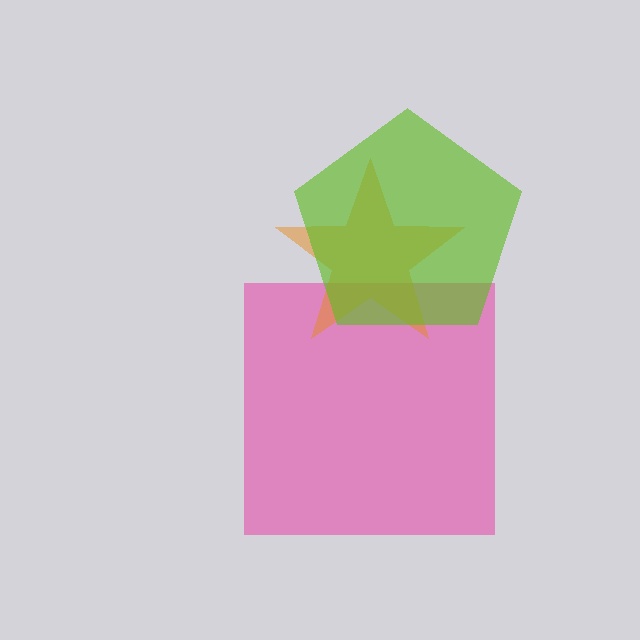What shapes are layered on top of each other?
The layered shapes are: a pink square, an orange star, a lime pentagon.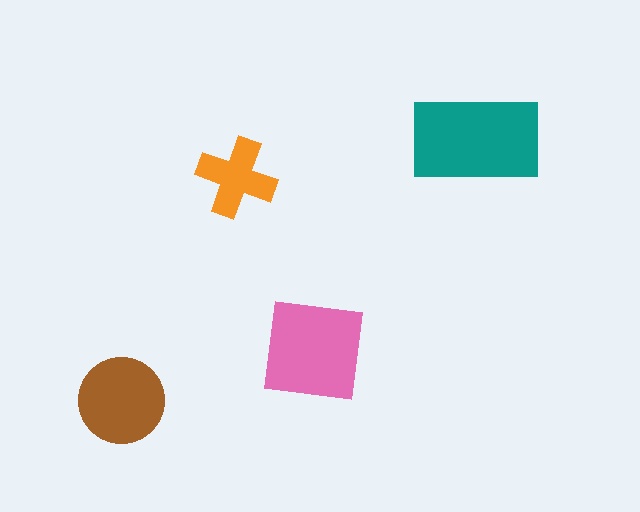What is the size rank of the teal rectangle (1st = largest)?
1st.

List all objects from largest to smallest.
The teal rectangle, the pink square, the brown circle, the orange cross.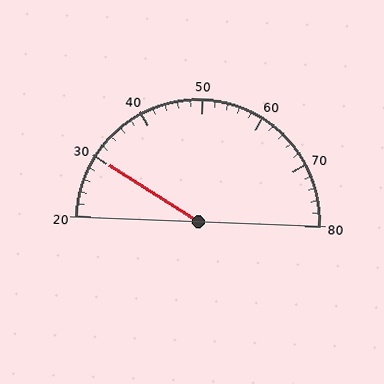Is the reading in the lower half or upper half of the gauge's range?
The reading is in the lower half of the range (20 to 80).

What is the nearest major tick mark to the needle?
The nearest major tick mark is 30.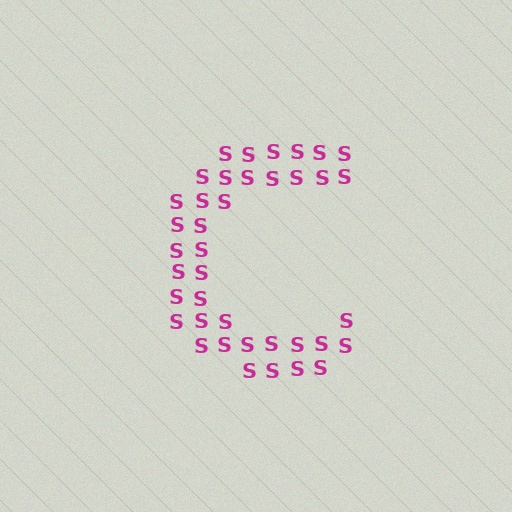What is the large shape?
The large shape is the letter C.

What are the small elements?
The small elements are letter S's.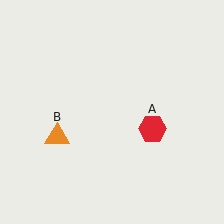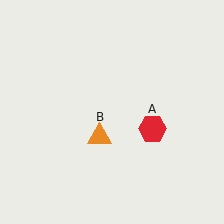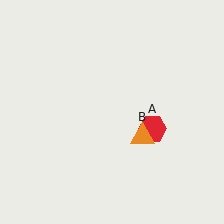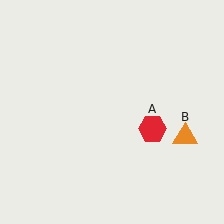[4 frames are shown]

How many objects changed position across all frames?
1 object changed position: orange triangle (object B).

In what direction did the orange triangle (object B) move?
The orange triangle (object B) moved right.